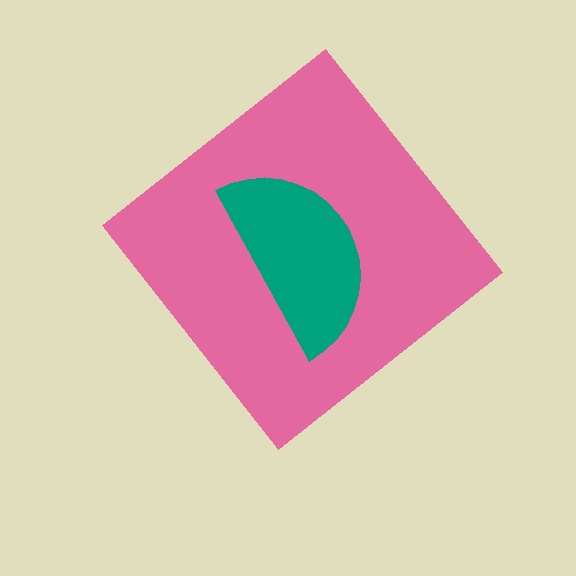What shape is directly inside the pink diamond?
The teal semicircle.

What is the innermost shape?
The teal semicircle.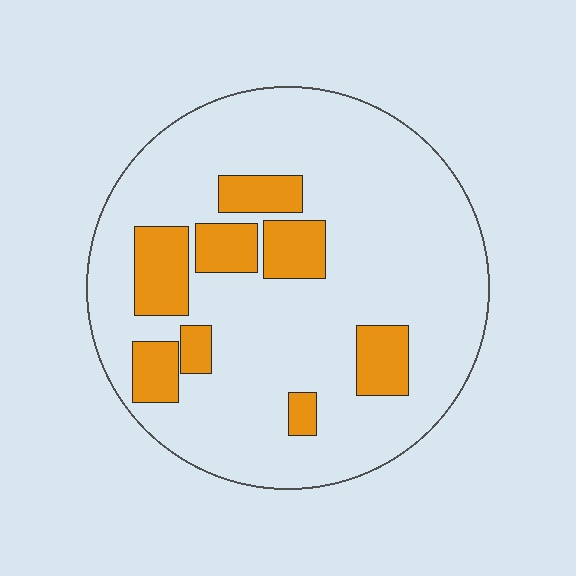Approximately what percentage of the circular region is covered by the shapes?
Approximately 20%.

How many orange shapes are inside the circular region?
8.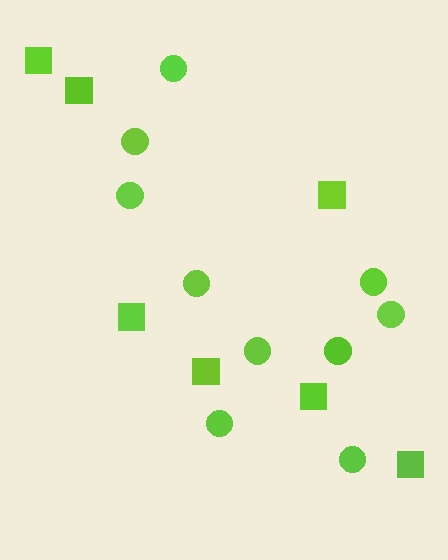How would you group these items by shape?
There are 2 groups: one group of squares (7) and one group of circles (10).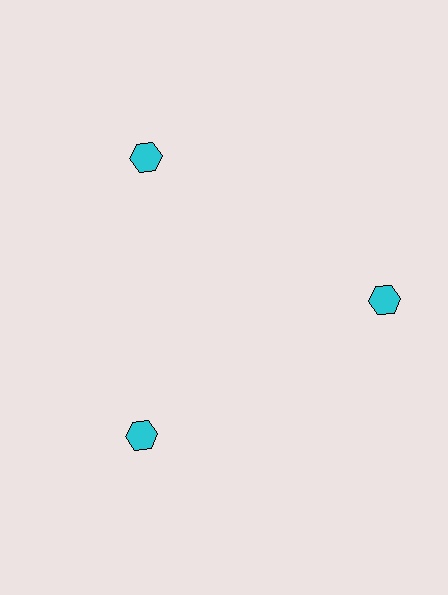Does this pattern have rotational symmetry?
Yes, this pattern has 3-fold rotational symmetry. It looks the same after rotating 120 degrees around the center.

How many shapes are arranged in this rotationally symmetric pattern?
There are 3 shapes, arranged in 3 groups of 1.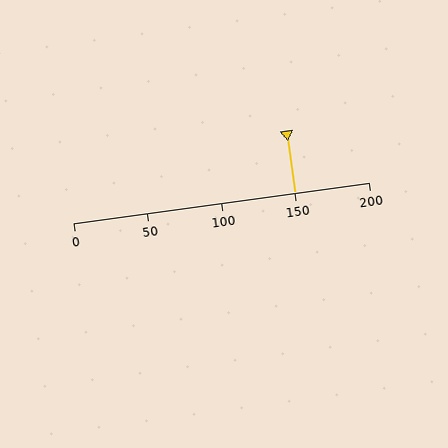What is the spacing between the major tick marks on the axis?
The major ticks are spaced 50 apart.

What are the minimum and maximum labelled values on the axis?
The axis runs from 0 to 200.